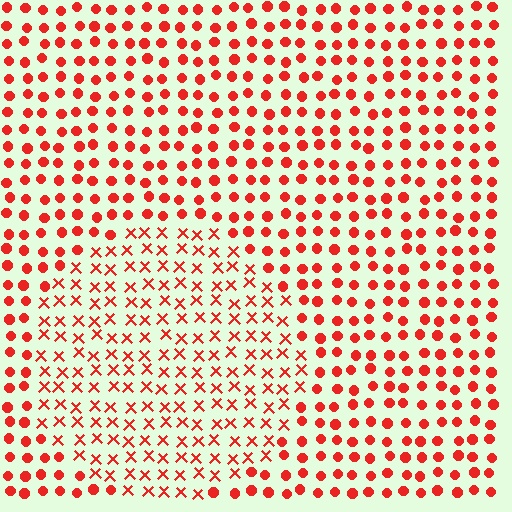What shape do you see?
I see a circle.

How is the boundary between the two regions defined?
The boundary is defined by a change in element shape: X marks inside vs. circles outside. All elements share the same color and spacing.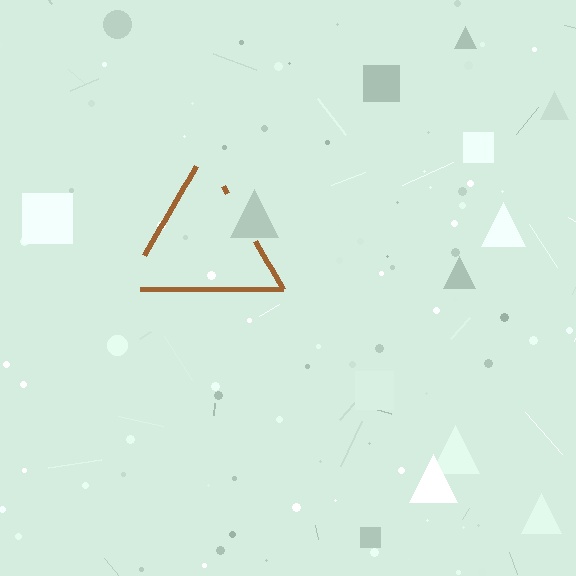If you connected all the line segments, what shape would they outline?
They would outline a triangle.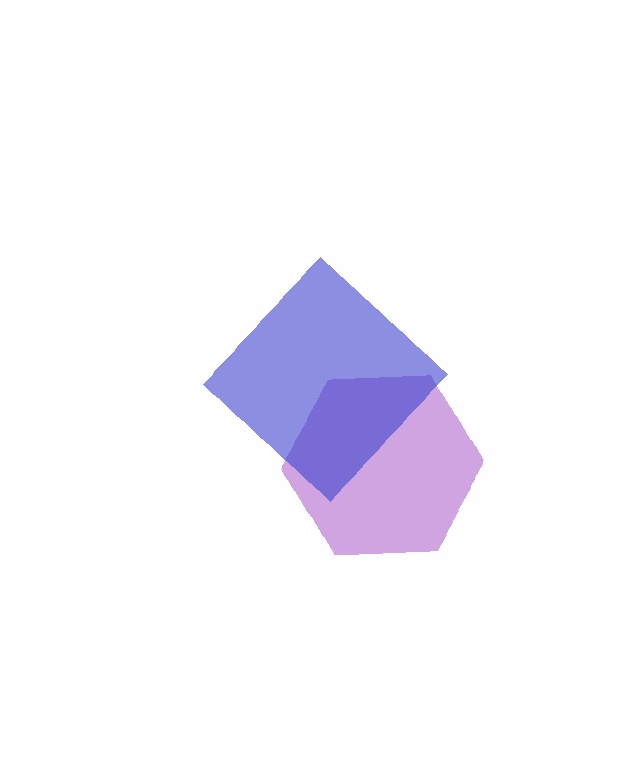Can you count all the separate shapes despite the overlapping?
Yes, there are 2 separate shapes.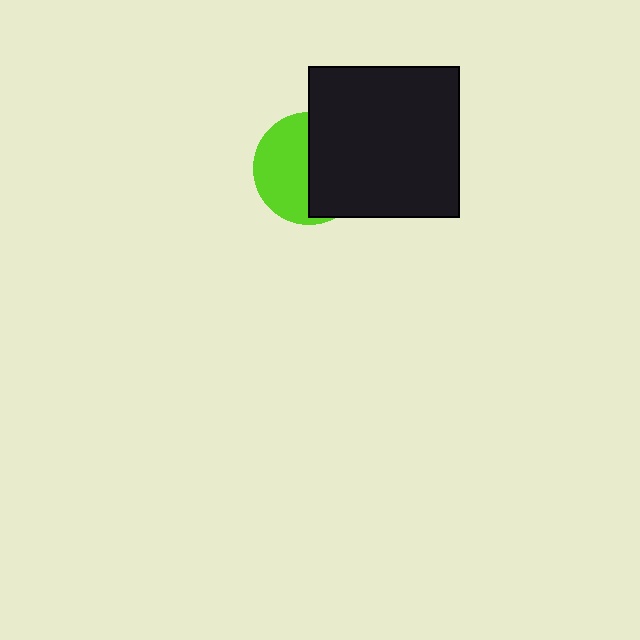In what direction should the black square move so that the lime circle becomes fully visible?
The black square should move right. That is the shortest direction to clear the overlap and leave the lime circle fully visible.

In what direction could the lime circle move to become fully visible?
The lime circle could move left. That would shift it out from behind the black square entirely.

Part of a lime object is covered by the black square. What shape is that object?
It is a circle.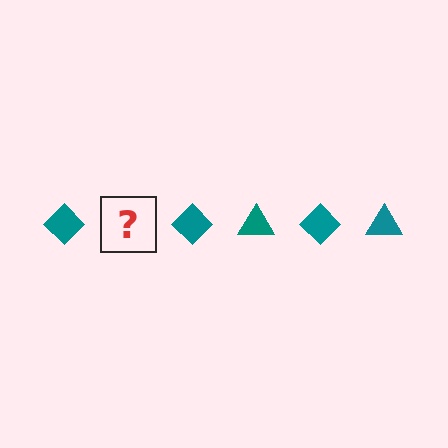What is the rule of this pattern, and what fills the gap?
The rule is that the pattern cycles through diamond, triangle shapes in teal. The gap should be filled with a teal triangle.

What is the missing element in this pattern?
The missing element is a teal triangle.